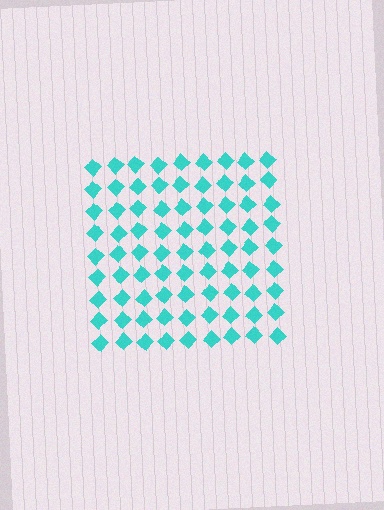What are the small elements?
The small elements are diamonds.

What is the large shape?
The large shape is a square.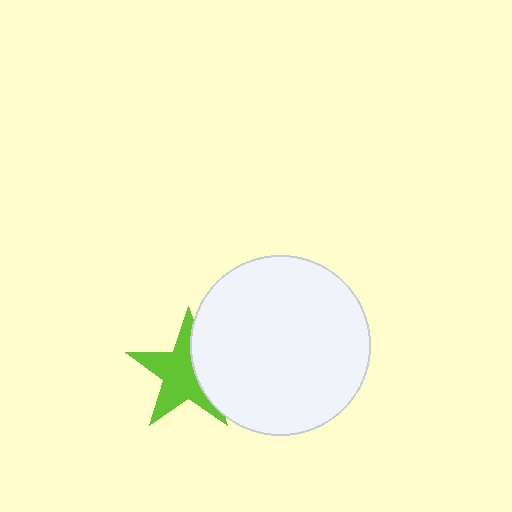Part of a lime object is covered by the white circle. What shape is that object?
It is a star.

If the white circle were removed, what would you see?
You would see the complete lime star.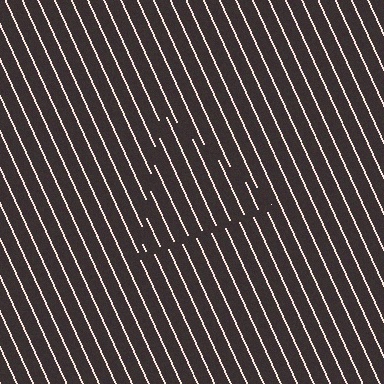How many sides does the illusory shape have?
3 sides — the line-ends trace a triangle.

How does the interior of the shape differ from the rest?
The interior of the shape contains the same grating, shifted by half a period — the contour is defined by the phase discontinuity where line-ends from the inner and outer gratings abut.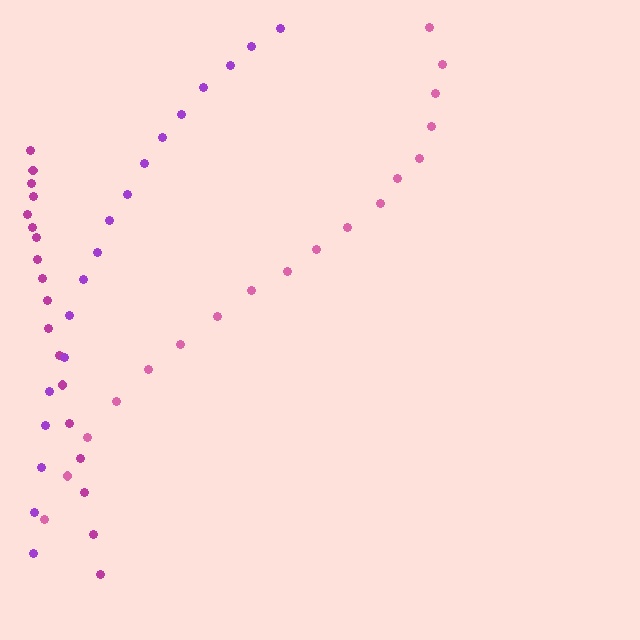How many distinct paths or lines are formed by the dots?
There are 3 distinct paths.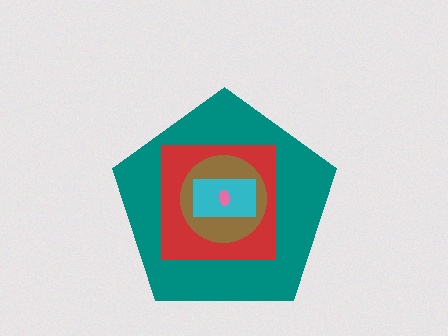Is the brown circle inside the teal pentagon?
Yes.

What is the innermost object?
The pink ellipse.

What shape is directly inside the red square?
The brown circle.